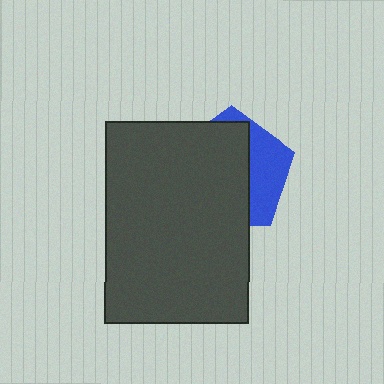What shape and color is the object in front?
The object in front is a dark gray rectangle.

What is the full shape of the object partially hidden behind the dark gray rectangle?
The partially hidden object is a blue pentagon.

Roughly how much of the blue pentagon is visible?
A small part of it is visible (roughly 34%).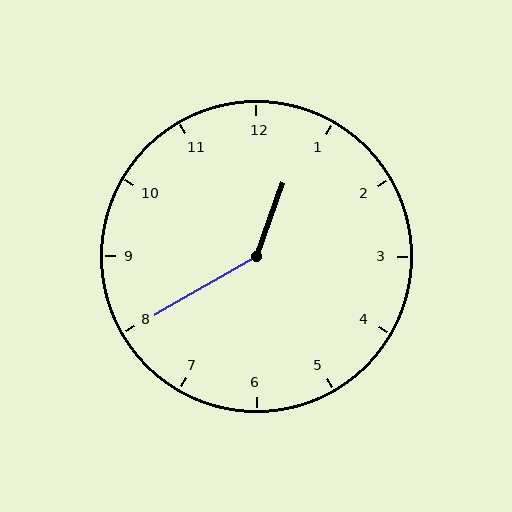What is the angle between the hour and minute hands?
Approximately 140 degrees.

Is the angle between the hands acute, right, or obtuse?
It is obtuse.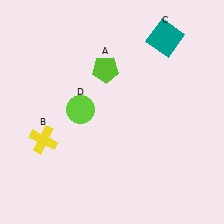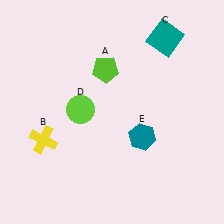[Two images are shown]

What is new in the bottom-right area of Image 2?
A teal hexagon (E) was added in the bottom-right area of Image 2.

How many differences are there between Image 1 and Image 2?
There is 1 difference between the two images.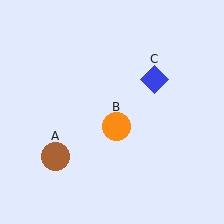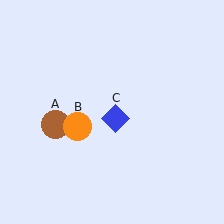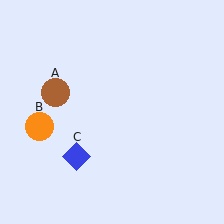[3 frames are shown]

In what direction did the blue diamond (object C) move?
The blue diamond (object C) moved down and to the left.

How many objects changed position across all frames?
3 objects changed position: brown circle (object A), orange circle (object B), blue diamond (object C).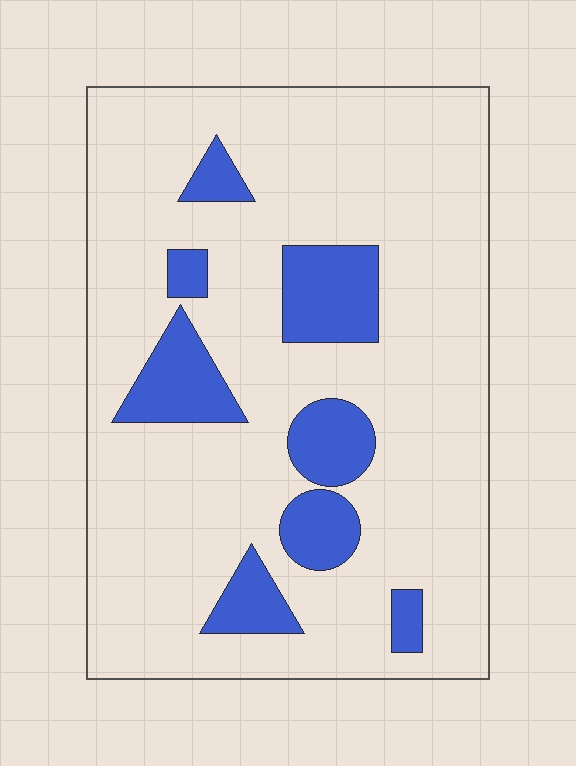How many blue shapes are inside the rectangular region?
8.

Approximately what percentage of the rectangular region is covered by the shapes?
Approximately 15%.